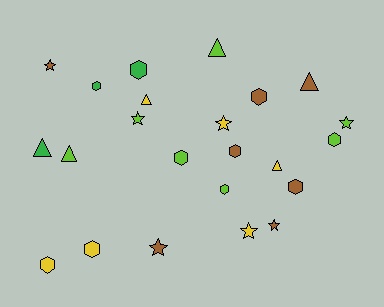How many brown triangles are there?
There is 1 brown triangle.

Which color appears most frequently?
Brown, with 7 objects.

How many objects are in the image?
There are 23 objects.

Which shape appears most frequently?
Hexagon, with 10 objects.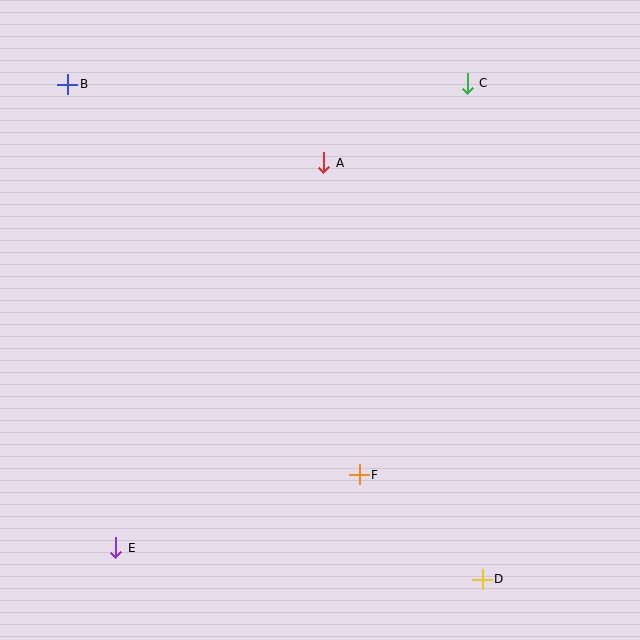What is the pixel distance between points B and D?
The distance between B and D is 646 pixels.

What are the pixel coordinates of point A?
Point A is at (324, 163).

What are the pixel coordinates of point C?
Point C is at (467, 83).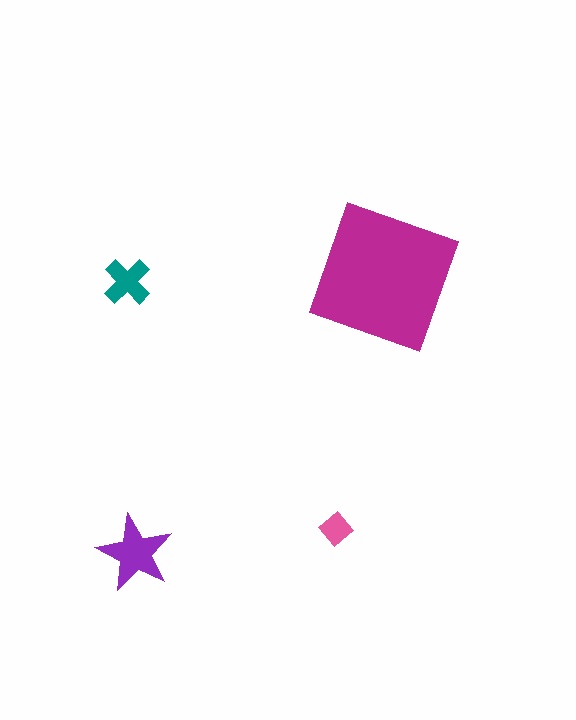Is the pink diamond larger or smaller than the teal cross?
Smaller.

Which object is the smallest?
The pink diamond.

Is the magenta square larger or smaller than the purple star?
Larger.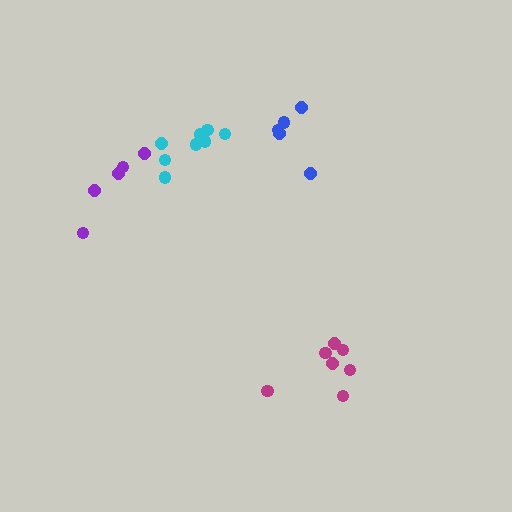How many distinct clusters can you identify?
There are 4 distinct clusters.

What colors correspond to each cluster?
The clusters are colored: cyan, magenta, blue, purple.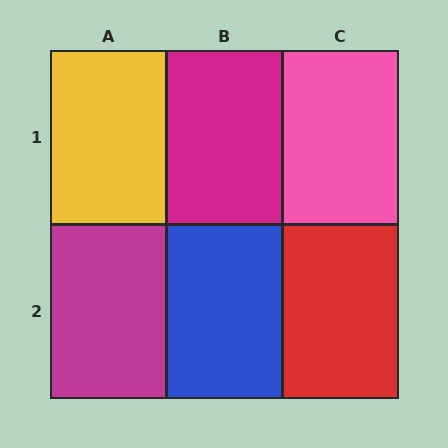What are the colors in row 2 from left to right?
Magenta, blue, red.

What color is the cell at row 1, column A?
Yellow.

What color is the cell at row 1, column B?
Magenta.